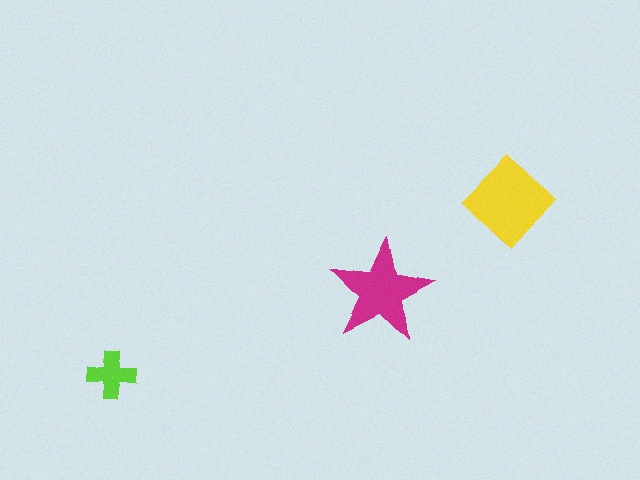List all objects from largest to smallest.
The yellow diamond, the magenta star, the lime cross.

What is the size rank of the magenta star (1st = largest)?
2nd.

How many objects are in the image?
There are 3 objects in the image.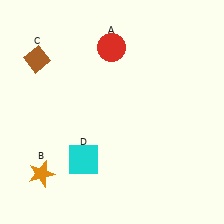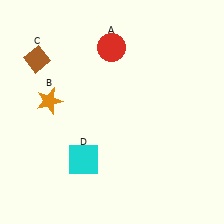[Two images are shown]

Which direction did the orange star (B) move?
The orange star (B) moved up.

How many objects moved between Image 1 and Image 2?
1 object moved between the two images.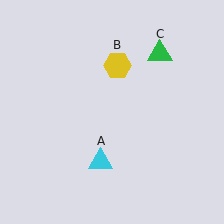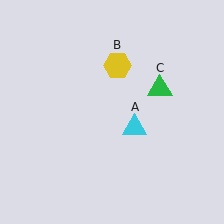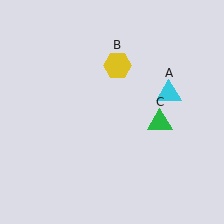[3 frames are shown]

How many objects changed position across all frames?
2 objects changed position: cyan triangle (object A), green triangle (object C).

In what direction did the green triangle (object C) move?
The green triangle (object C) moved down.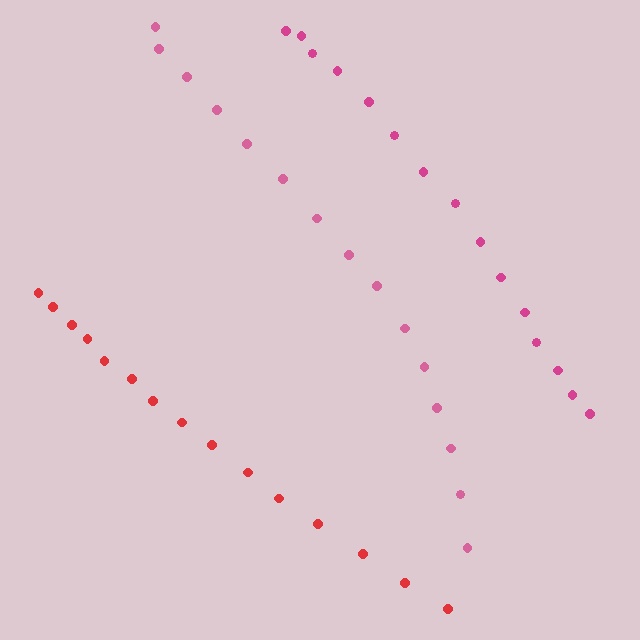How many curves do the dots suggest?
There are 3 distinct paths.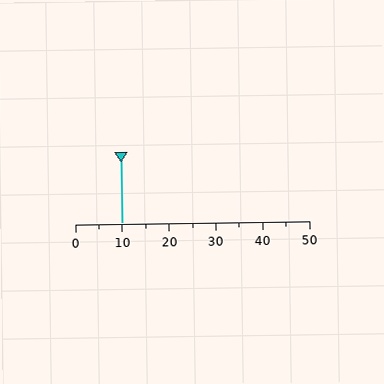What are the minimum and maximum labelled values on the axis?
The axis runs from 0 to 50.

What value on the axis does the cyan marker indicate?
The marker indicates approximately 10.